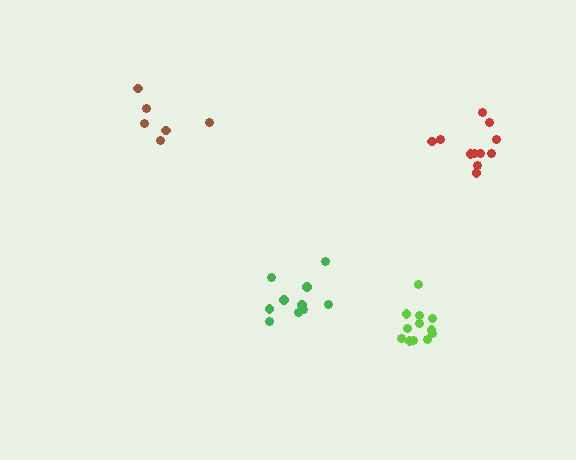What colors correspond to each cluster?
The clusters are colored: green, lime, brown, red.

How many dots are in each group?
Group 1: 10 dots, Group 2: 12 dots, Group 3: 6 dots, Group 4: 11 dots (39 total).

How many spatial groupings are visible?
There are 4 spatial groupings.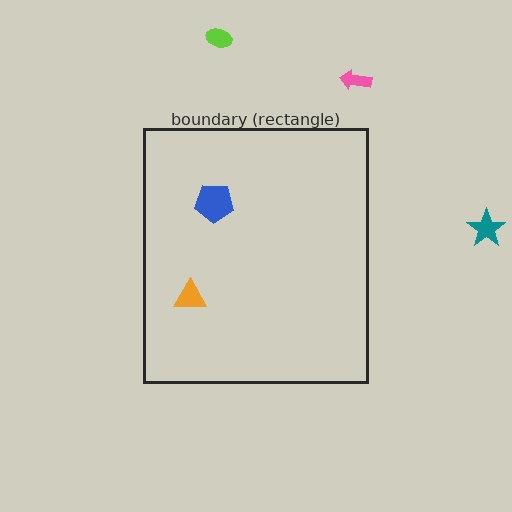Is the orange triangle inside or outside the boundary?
Inside.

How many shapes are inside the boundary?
2 inside, 3 outside.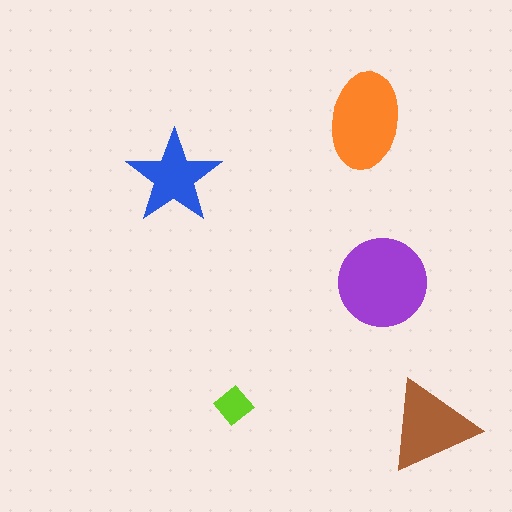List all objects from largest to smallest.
The purple circle, the orange ellipse, the brown triangle, the blue star, the lime diamond.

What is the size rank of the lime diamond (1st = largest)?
5th.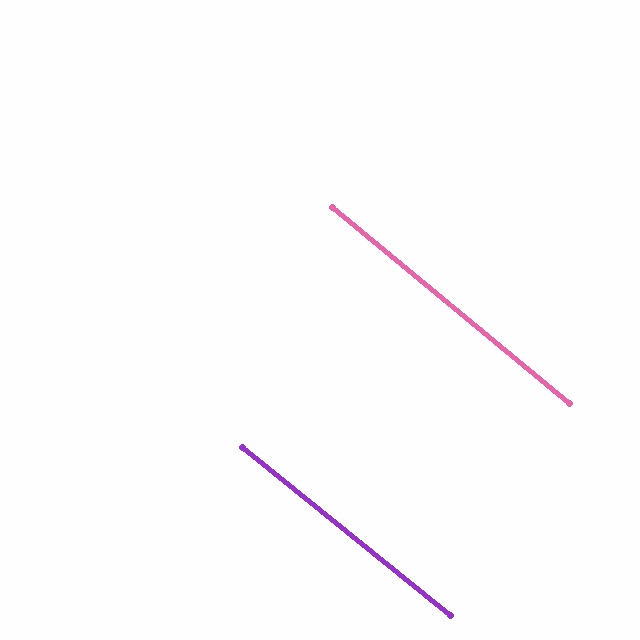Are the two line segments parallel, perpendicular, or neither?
Parallel — their directions differ by only 0.6°.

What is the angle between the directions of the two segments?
Approximately 1 degree.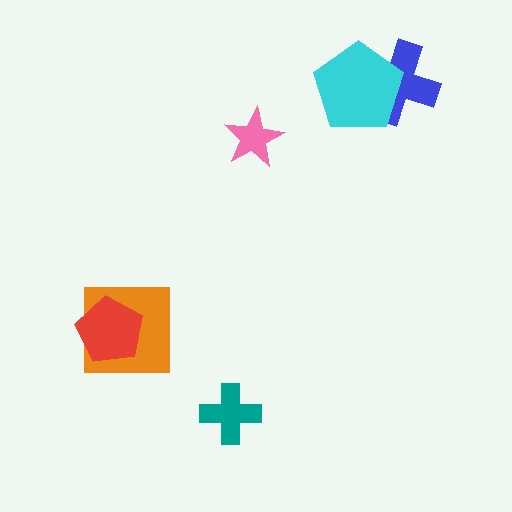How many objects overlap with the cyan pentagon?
1 object overlaps with the cyan pentagon.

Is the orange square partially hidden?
Yes, it is partially covered by another shape.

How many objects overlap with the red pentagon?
1 object overlaps with the red pentagon.